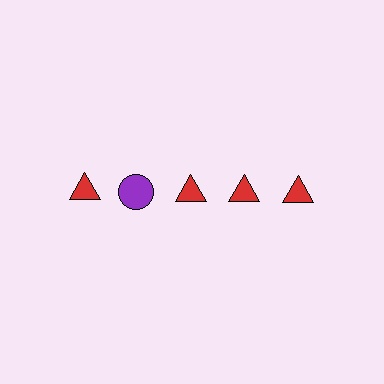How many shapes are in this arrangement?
There are 5 shapes arranged in a grid pattern.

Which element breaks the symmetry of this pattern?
The purple circle in the top row, second from left column breaks the symmetry. All other shapes are red triangles.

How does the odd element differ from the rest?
It differs in both color (purple instead of red) and shape (circle instead of triangle).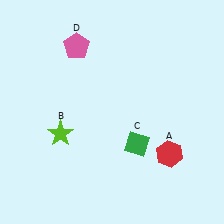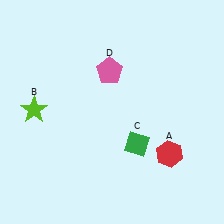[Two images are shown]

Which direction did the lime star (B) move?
The lime star (B) moved left.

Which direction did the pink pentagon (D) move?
The pink pentagon (D) moved right.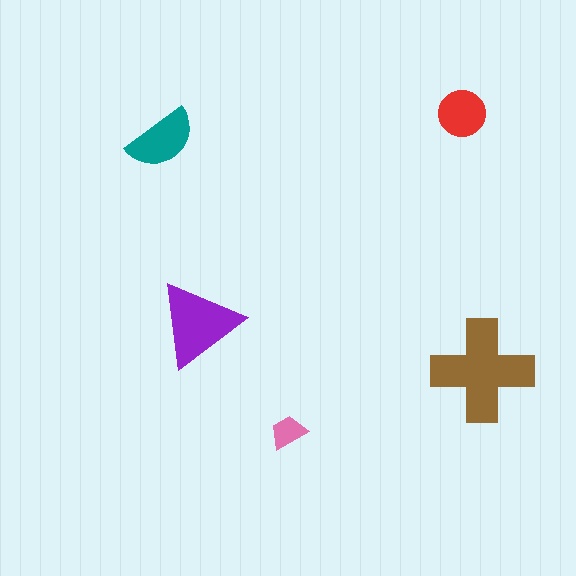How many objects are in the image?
There are 5 objects in the image.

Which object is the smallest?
The pink trapezoid.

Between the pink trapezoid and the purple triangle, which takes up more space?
The purple triangle.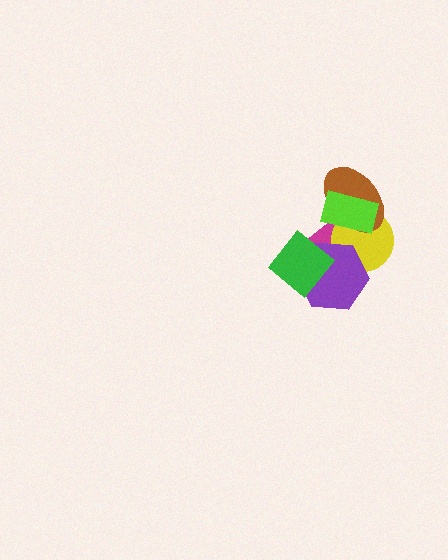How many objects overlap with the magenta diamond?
5 objects overlap with the magenta diamond.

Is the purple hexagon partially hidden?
Yes, it is partially covered by another shape.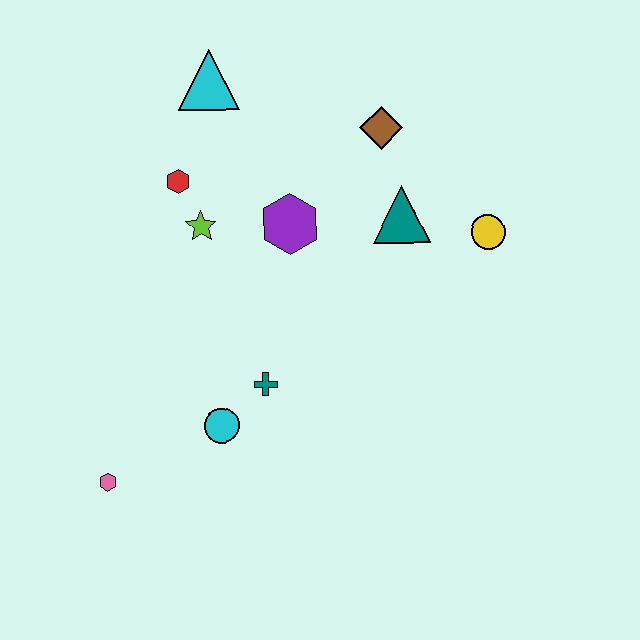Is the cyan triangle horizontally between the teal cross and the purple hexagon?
No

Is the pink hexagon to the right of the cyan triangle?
No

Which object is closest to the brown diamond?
The teal triangle is closest to the brown diamond.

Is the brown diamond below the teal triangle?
No